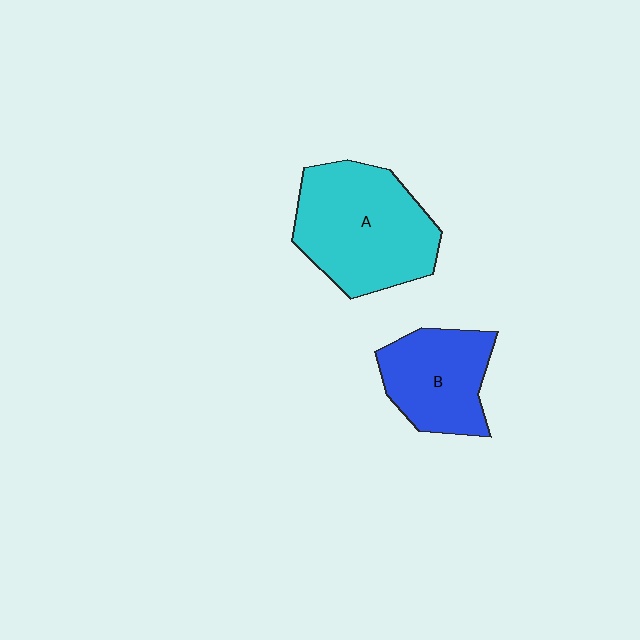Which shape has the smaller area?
Shape B (blue).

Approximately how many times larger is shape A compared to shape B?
Approximately 1.5 times.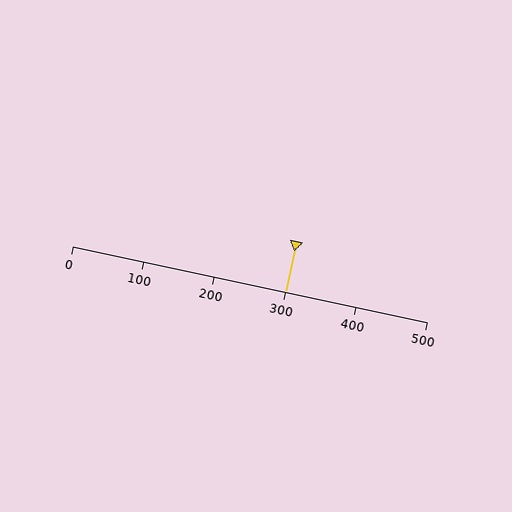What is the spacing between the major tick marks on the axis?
The major ticks are spaced 100 apart.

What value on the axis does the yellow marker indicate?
The marker indicates approximately 300.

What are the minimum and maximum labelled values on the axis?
The axis runs from 0 to 500.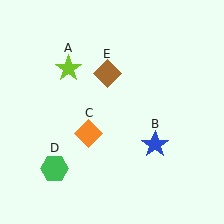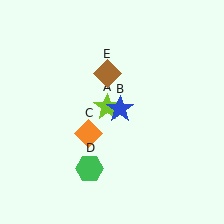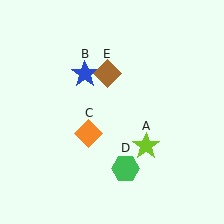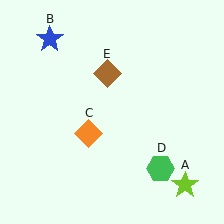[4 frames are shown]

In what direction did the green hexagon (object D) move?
The green hexagon (object D) moved right.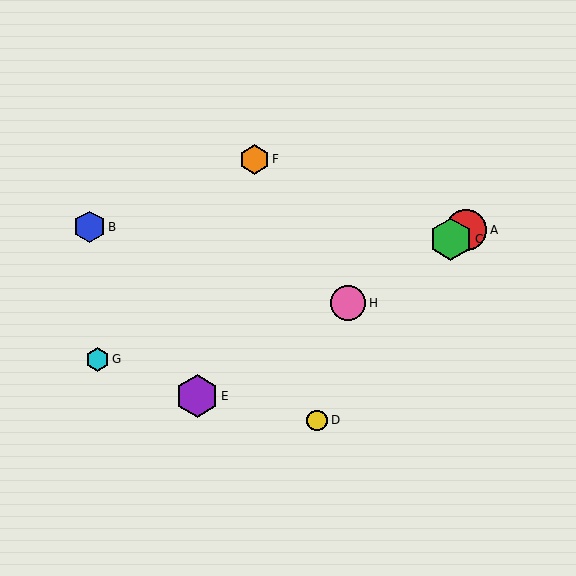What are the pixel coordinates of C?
Object C is at (451, 239).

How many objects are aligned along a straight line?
4 objects (A, C, E, H) are aligned along a straight line.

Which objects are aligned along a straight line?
Objects A, C, E, H are aligned along a straight line.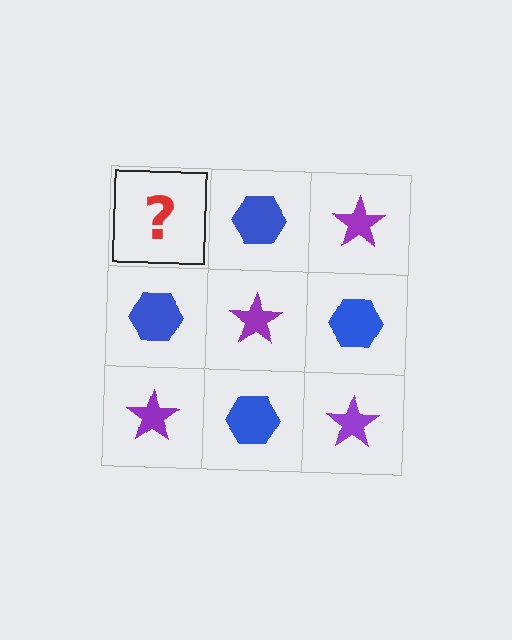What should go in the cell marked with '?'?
The missing cell should contain a purple star.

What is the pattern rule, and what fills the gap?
The rule is that it alternates purple star and blue hexagon in a checkerboard pattern. The gap should be filled with a purple star.